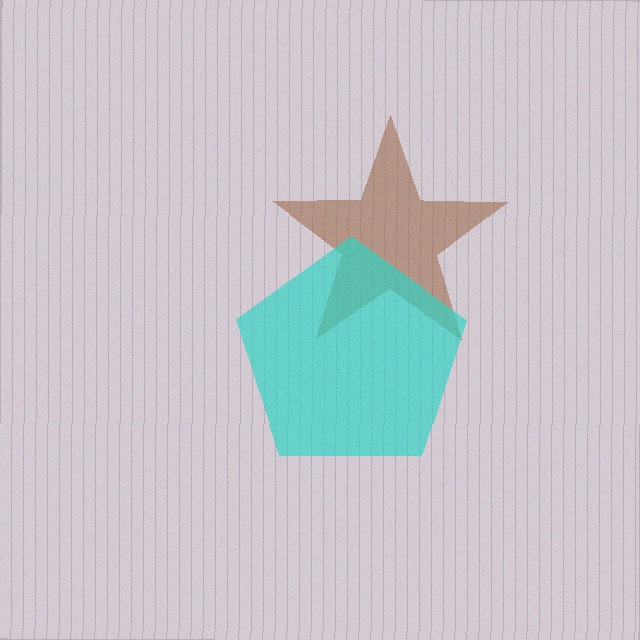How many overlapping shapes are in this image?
There are 2 overlapping shapes in the image.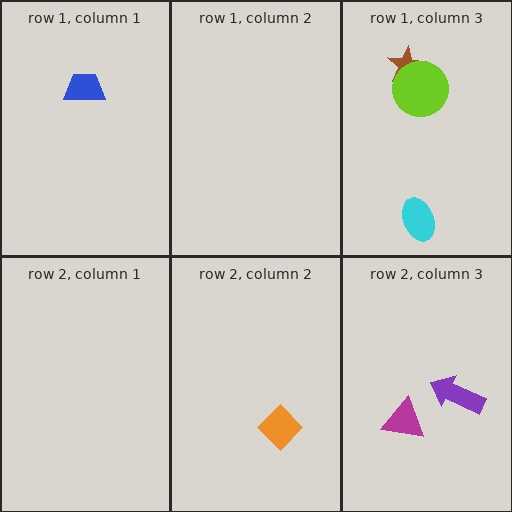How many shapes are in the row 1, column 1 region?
1.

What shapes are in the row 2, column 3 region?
The magenta triangle, the purple arrow.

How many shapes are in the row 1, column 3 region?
3.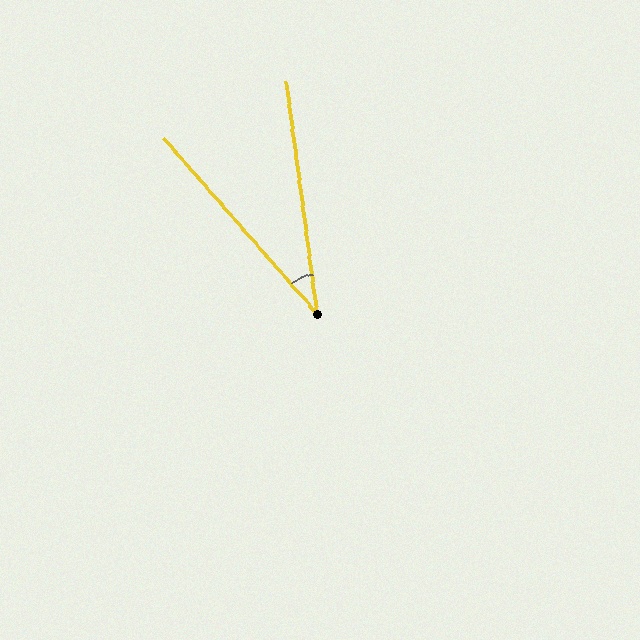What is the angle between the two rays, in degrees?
Approximately 34 degrees.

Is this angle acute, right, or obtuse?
It is acute.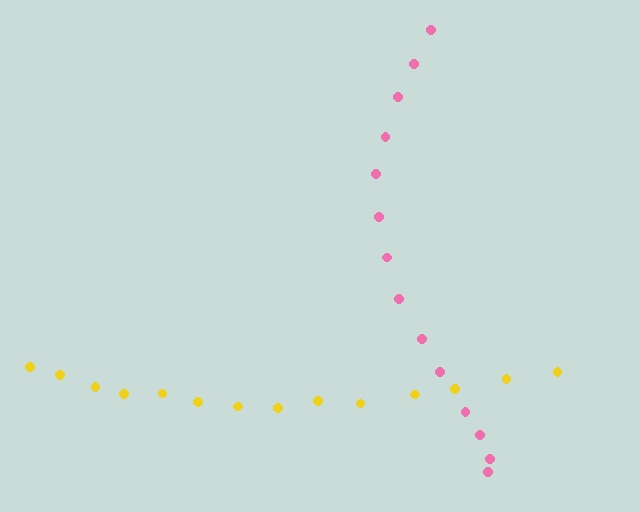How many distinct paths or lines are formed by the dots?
There are 2 distinct paths.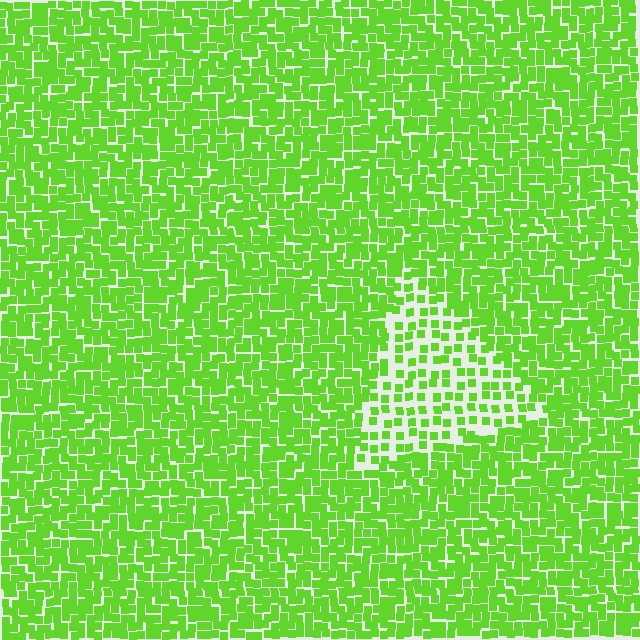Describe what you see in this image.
The image contains small lime elements arranged at two different densities. A triangle-shaped region is visible where the elements are less densely packed than the surrounding area.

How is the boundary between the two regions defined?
The boundary is defined by a change in element density (approximately 2.1x ratio). All elements are the same color, size, and shape.